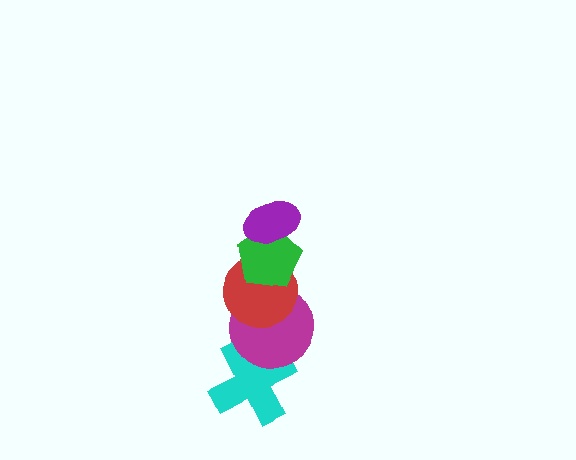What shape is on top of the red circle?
The green pentagon is on top of the red circle.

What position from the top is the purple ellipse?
The purple ellipse is 1st from the top.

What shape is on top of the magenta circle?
The red circle is on top of the magenta circle.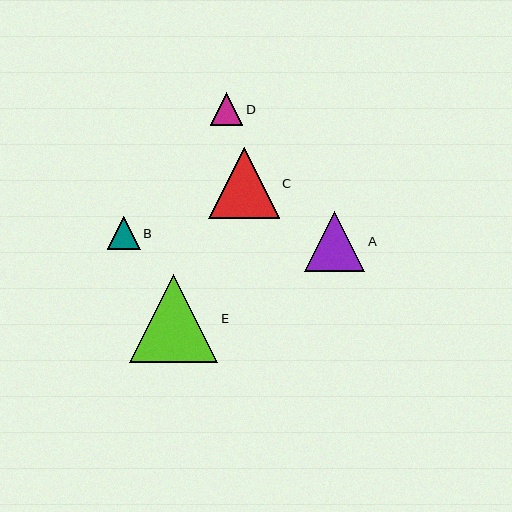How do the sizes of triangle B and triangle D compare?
Triangle B and triangle D are approximately the same size.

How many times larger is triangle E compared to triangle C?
Triangle E is approximately 1.2 times the size of triangle C.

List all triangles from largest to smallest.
From largest to smallest: E, C, A, B, D.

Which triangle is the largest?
Triangle E is the largest with a size of approximately 88 pixels.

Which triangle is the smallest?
Triangle D is the smallest with a size of approximately 32 pixels.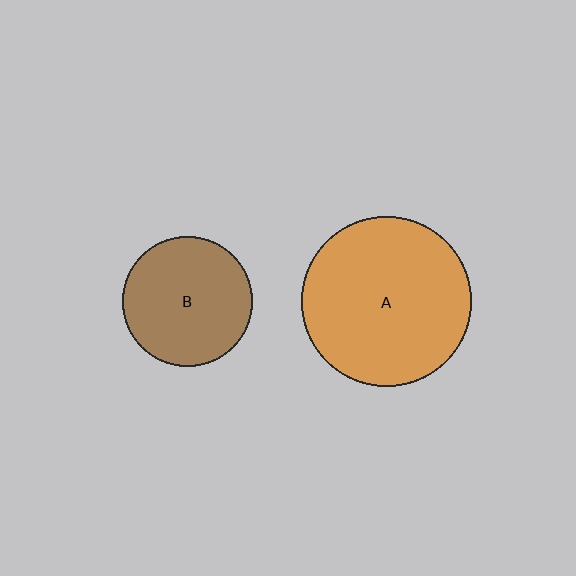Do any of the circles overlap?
No, none of the circles overlap.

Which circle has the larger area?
Circle A (orange).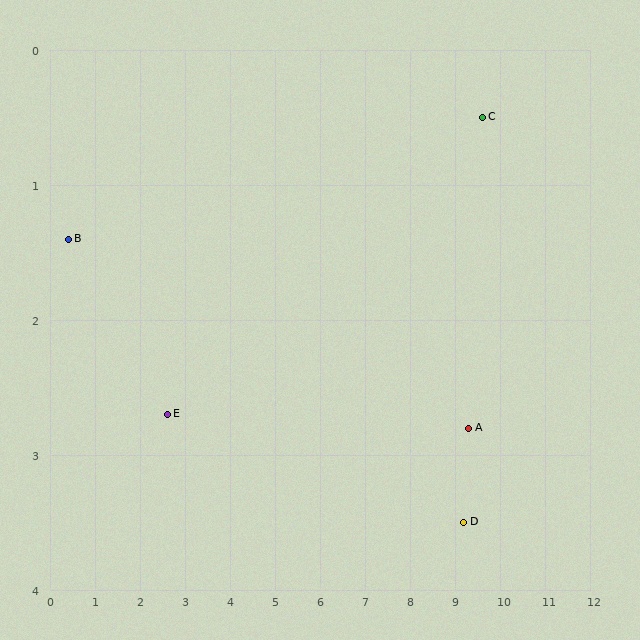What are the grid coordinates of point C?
Point C is at approximately (9.6, 0.5).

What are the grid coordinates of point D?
Point D is at approximately (9.2, 3.5).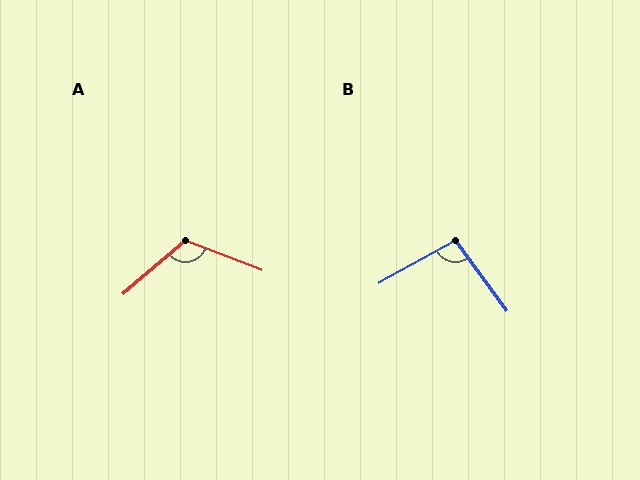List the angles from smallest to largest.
B (97°), A (118°).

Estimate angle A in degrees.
Approximately 118 degrees.